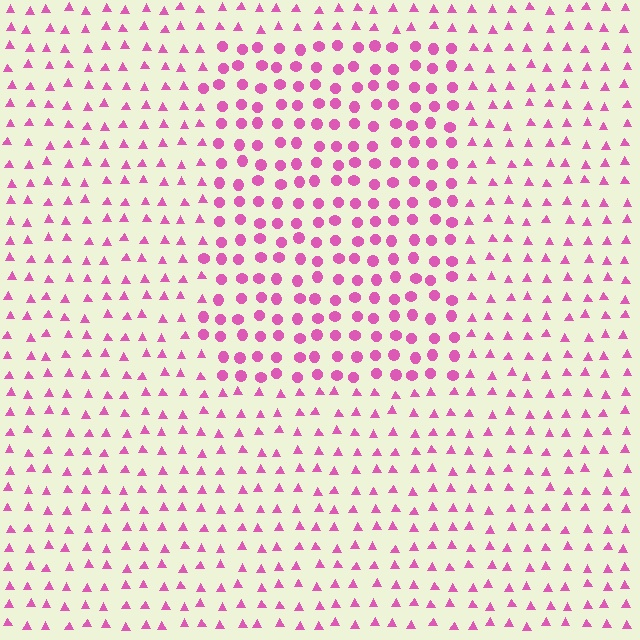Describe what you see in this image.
The image is filled with small pink elements arranged in a uniform grid. A rectangle-shaped region contains circles, while the surrounding area contains triangles. The boundary is defined purely by the change in element shape.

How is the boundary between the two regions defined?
The boundary is defined by a change in element shape: circles inside vs. triangles outside. All elements share the same color and spacing.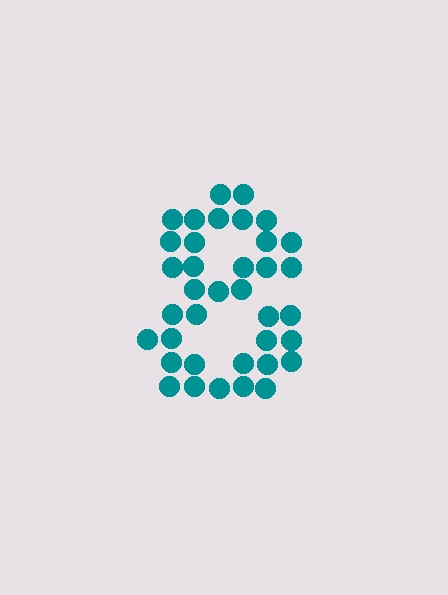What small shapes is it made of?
It is made of small circles.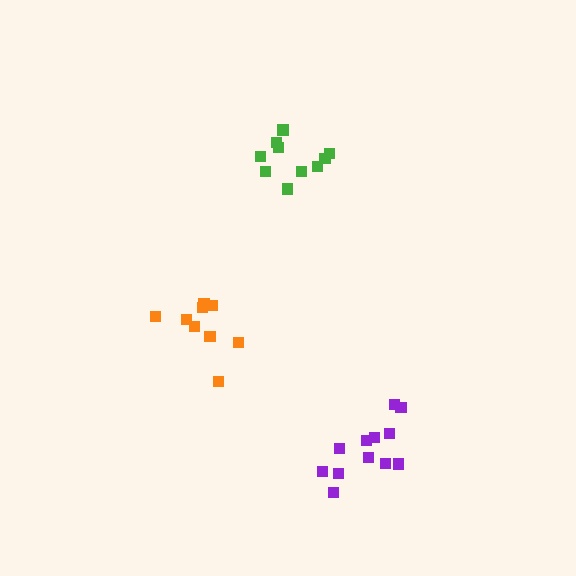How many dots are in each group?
Group 1: 12 dots, Group 2: 10 dots, Group 3: 9 dots (31 total).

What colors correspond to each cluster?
The clusters are colored: purple, green, orange.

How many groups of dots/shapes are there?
There are 3 groups.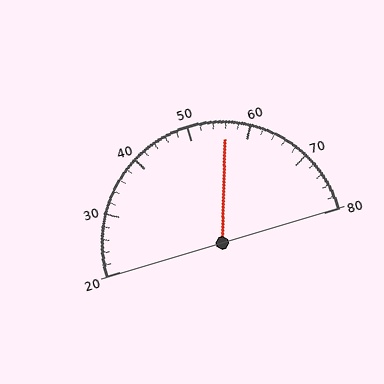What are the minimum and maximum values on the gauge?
The gauge ranges from 20 to 80.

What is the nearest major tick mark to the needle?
The nearest major tick mark is 60.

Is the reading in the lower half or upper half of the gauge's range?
The reading is in the upper half of the range (20 to 80).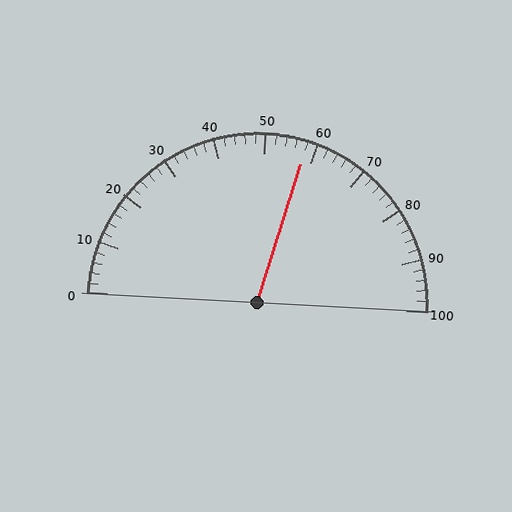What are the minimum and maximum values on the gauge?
The gauge ranges from 0 to 100.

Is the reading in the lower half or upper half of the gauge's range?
The reading is in the upper half of the range (0 to 100).